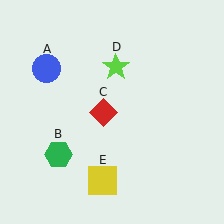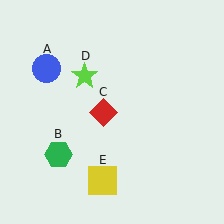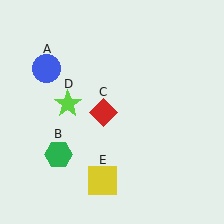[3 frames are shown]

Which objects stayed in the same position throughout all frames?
Blue circle (object A) and green hexagon (object B) and red diamond (object C) and yellow square (object E) remained stationary.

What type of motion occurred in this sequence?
The lime star (object D) rotated counterclockwise around the center of the scene.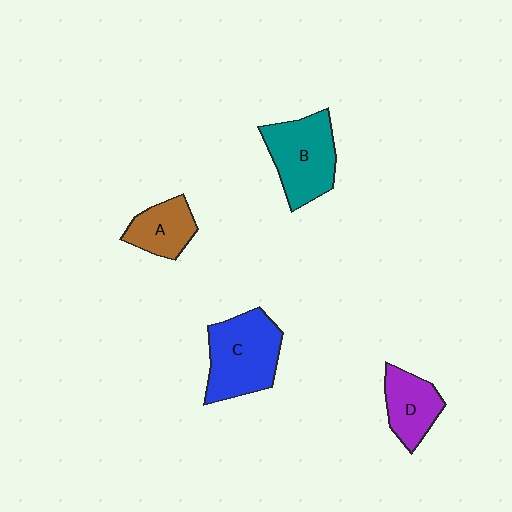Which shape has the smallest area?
Shape A (brown).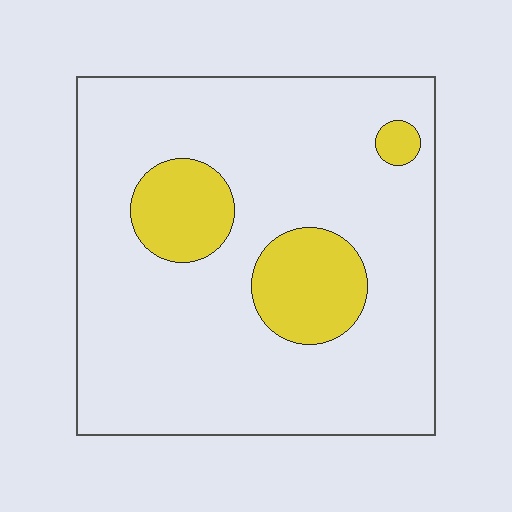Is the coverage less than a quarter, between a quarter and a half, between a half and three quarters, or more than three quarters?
Less than a quarter.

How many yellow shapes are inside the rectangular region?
3.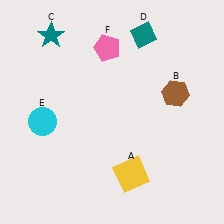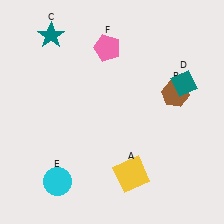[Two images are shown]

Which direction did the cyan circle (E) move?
The cyan circle (E) moved down.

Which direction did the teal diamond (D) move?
The teal diamond (D) moved down.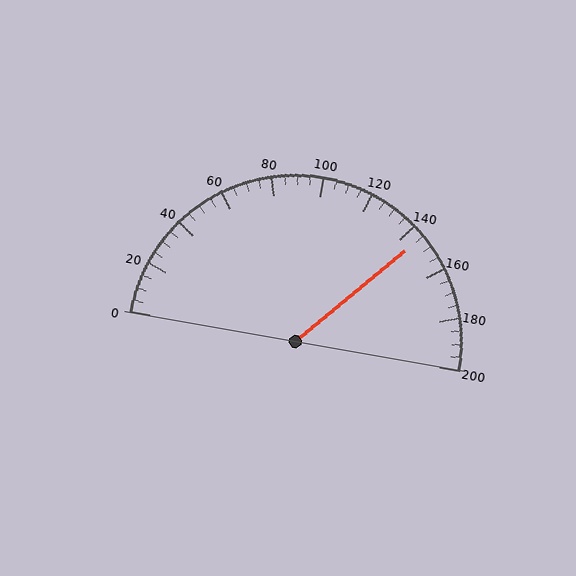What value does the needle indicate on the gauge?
The needle indicates approximately 145.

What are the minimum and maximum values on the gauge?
The gauge ranges from 0 to 200.